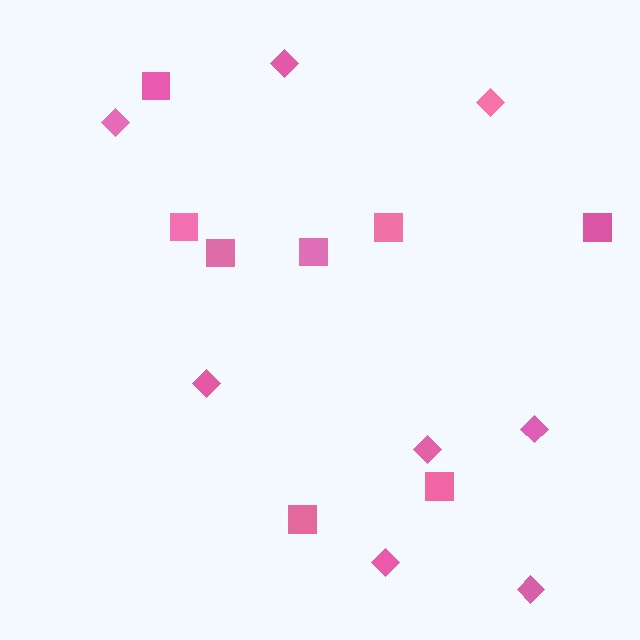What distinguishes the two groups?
There are 2 groups: one group of diamonds (8) and one group of squares (8).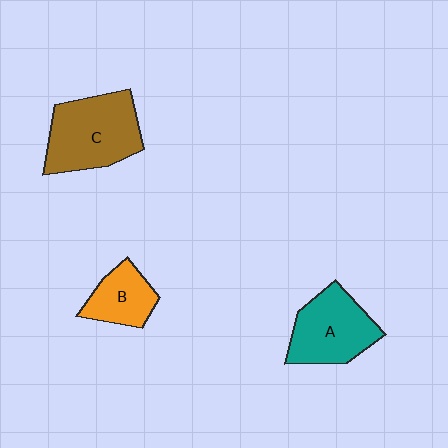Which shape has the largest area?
Shape C (brown).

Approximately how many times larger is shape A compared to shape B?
Approximately 1.6 times.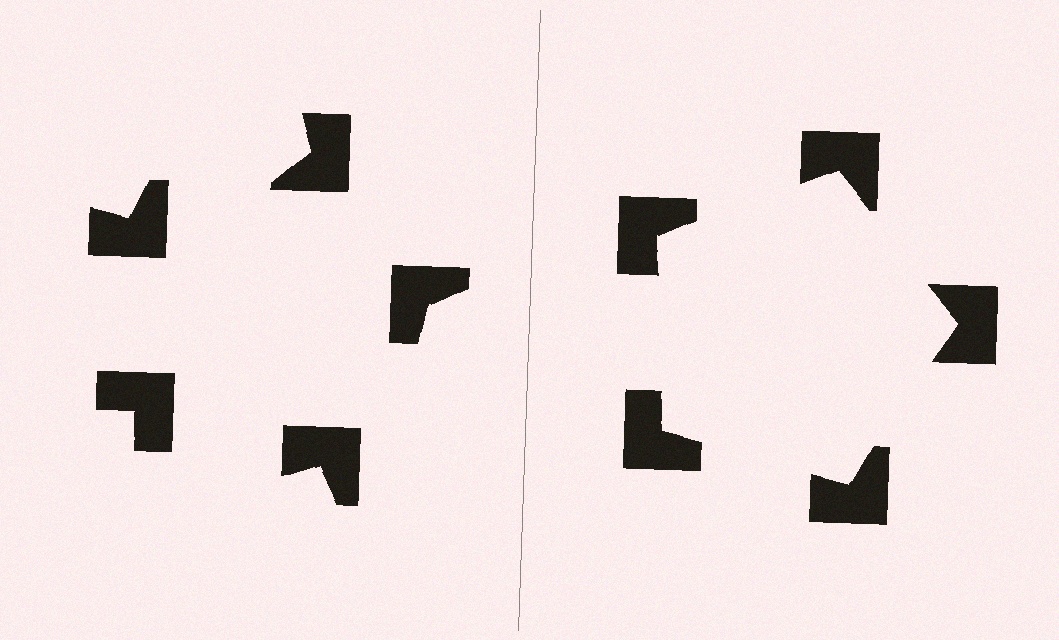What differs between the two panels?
The notched squares are positioned identically on both sides; only the wedge orientations differ. On the right they align to a pentagon; on the left they are misaligned.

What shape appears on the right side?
An illusory pentagon.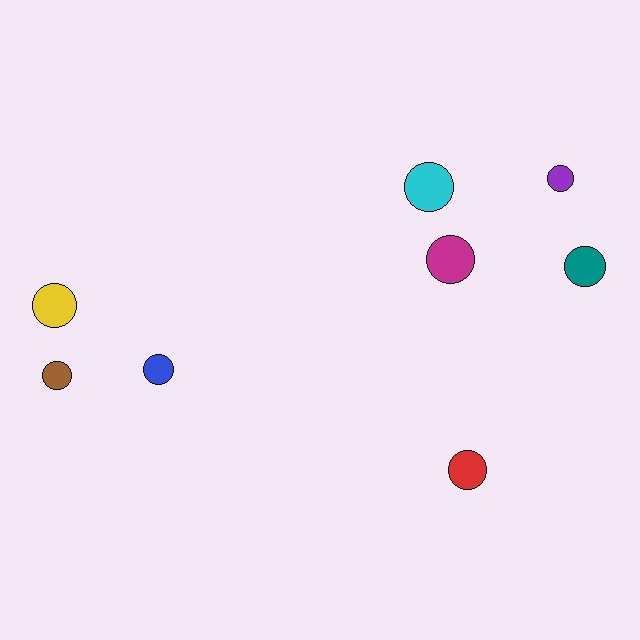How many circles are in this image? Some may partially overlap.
There are 8 circles.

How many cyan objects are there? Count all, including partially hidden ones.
There is 1 cyan object.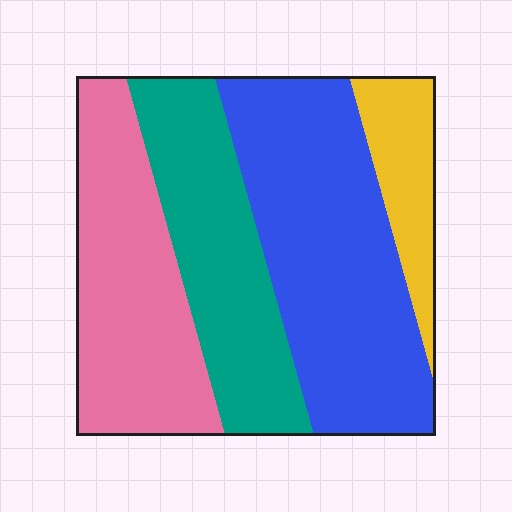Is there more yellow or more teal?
Teal.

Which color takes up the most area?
Blue, at roughly 35%.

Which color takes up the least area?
Yellow, at roughly 10%.